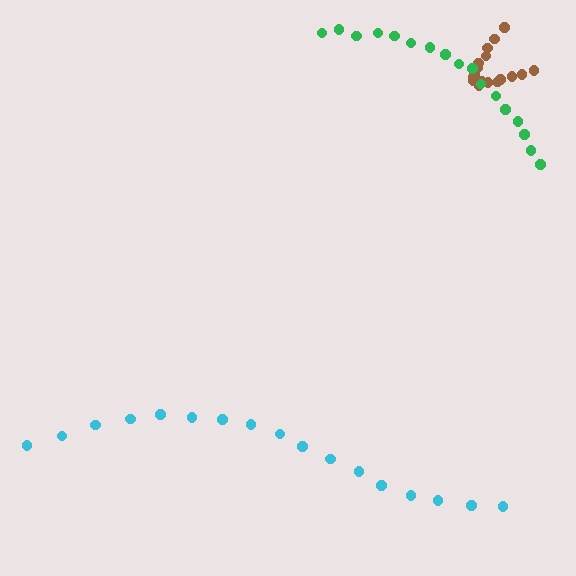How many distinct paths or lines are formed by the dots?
There are 3 distinct paths.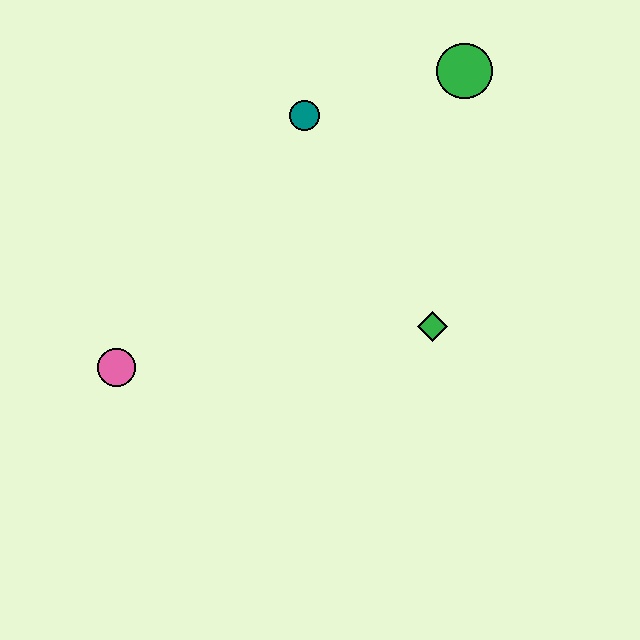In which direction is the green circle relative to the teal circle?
The green circle is to the right of the teal circle.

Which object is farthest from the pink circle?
The green circle is farthest from the pink circle.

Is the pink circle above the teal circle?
No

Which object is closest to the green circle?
The teal circle is closest to the green circle.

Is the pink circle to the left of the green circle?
Yes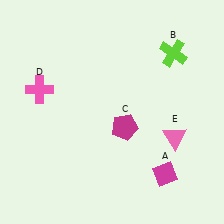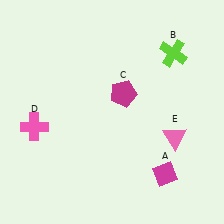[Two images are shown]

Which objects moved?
The objects that moved are: the magenta pentagon (C), the pink cross (D).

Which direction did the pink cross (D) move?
The pink cross (D) moved down.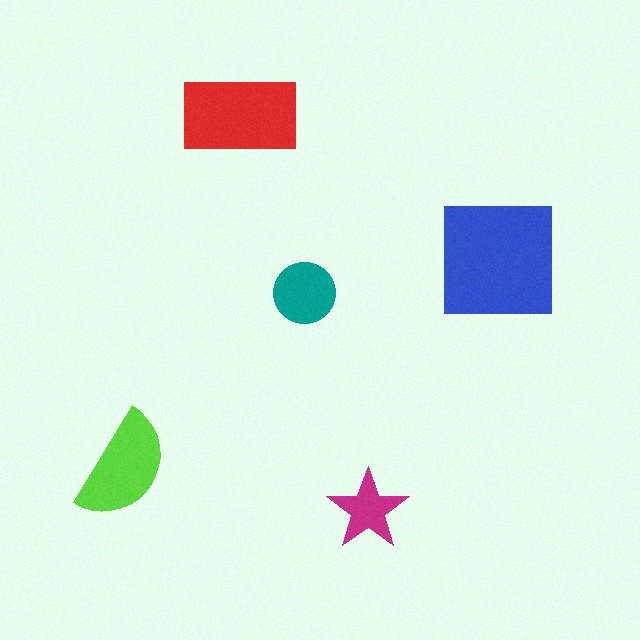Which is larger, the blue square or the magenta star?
The blue square.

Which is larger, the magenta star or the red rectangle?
The red rectangle.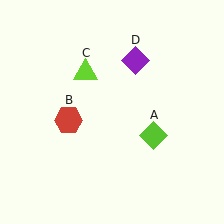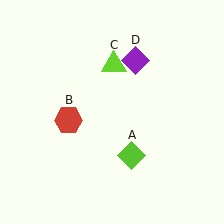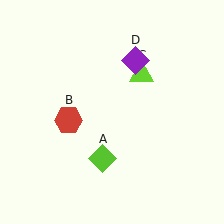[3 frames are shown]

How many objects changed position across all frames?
2 objects changed position: lime diamond (object A), lime triangle (object C).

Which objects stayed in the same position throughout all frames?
Red hexagon (object B) and purple diamond (object D) remained stationary.